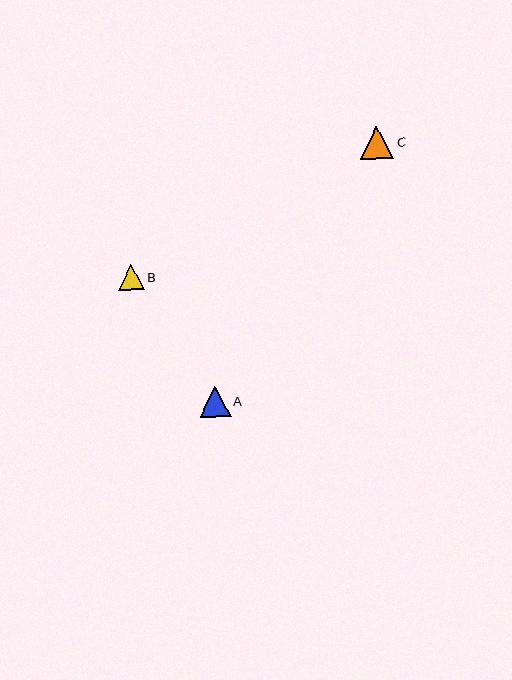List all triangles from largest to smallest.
From largest to smallest: C, A, B.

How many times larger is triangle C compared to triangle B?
Triangle C is approximately 1.3 times the size of triangle B.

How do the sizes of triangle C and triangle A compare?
Triangle C and triangle A are approximately the same size.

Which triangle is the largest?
Triangle C is the largest with a size of approximately 33 pixels.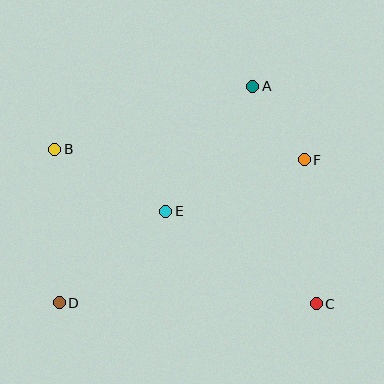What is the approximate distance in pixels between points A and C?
The distance between A and C is approximately 227 pixels.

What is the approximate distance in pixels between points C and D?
The distance between C and D is approximately 257 pixels.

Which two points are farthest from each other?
Points B and C are farthest from each other.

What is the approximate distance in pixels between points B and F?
The distance between B and F is approximately 249 pixels.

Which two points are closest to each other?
Points A and F are closest to each other.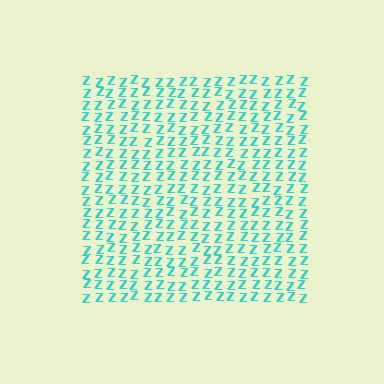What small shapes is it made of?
It is made of small letter Z's.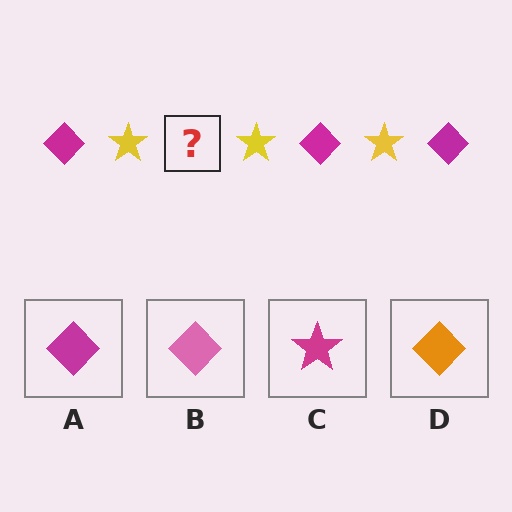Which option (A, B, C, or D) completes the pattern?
A.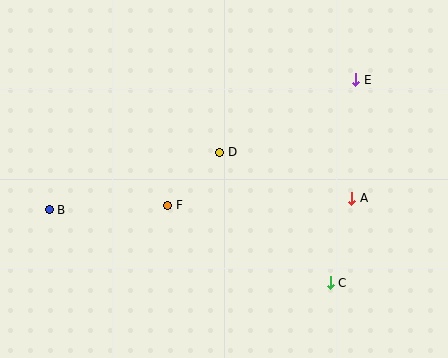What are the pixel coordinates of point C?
Point C is at (330, 283).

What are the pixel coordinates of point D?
Point D is at (220, 152).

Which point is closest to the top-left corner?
Point B is closest to the top-left corner.